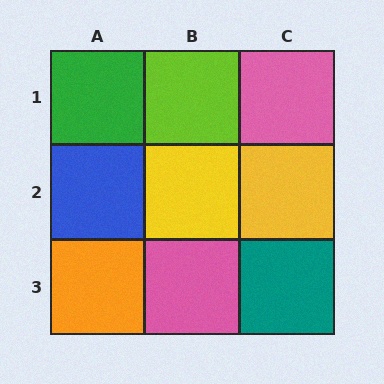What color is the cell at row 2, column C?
Yellow.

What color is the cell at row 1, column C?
Pink.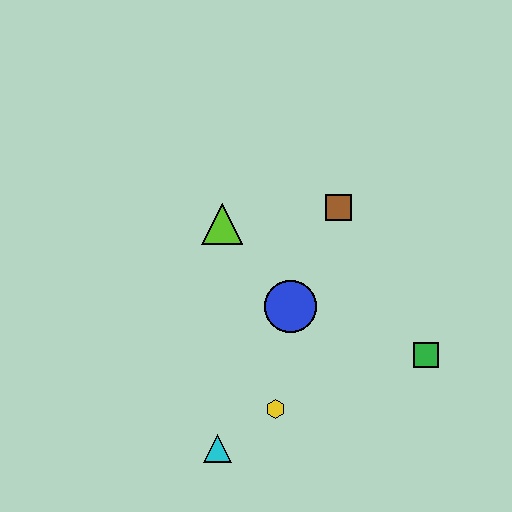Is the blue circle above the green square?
Yes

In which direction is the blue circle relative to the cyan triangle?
The blue circle is above the cyan triangle.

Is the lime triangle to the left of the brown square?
Yes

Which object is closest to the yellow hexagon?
The cyan triangle is closest to the yellow hexagon.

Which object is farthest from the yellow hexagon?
The brown square is farthest from the yellow hexagon.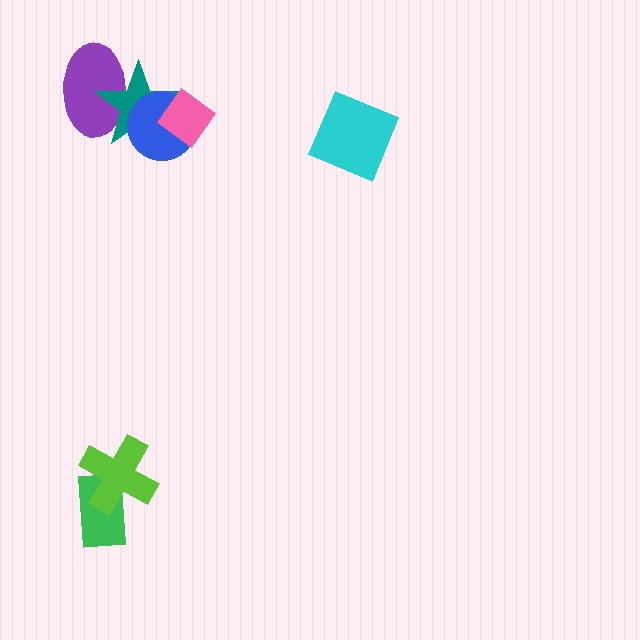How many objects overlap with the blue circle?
2 objects overlap with the blue circle.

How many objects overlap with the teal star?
3 objects overlap with the teal star.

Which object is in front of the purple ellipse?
The teal star is in front of the purple ellipse.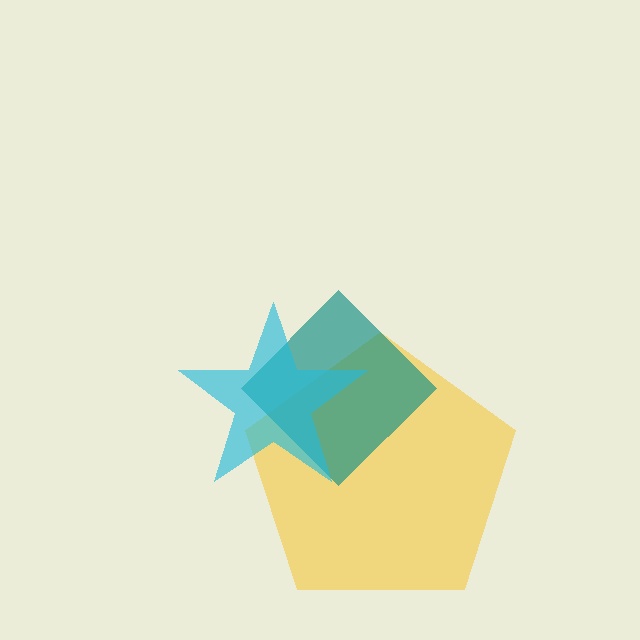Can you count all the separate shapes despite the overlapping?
Yes, there are 3 separate shapes.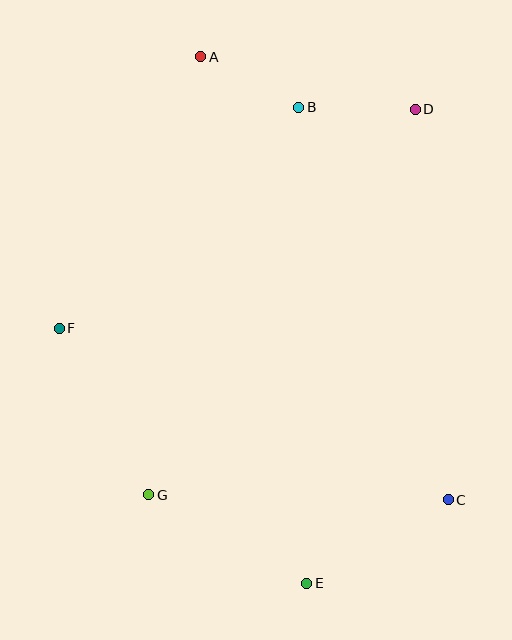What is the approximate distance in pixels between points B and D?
The distance between B and D is approximately 117 pixels.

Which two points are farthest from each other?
Points A and E are farthest from each other.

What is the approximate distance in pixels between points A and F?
The distance between A and F is approximately 306 pixels.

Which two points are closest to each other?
Points A and B are closest to each other.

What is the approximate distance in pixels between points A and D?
The distance between A and D is approximately 221 pixels.